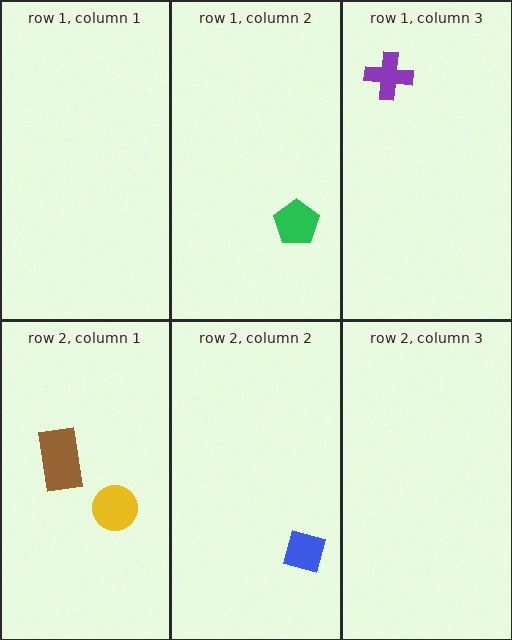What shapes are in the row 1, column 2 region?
The green pentagon.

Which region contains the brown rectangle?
The row 2, column 1 region.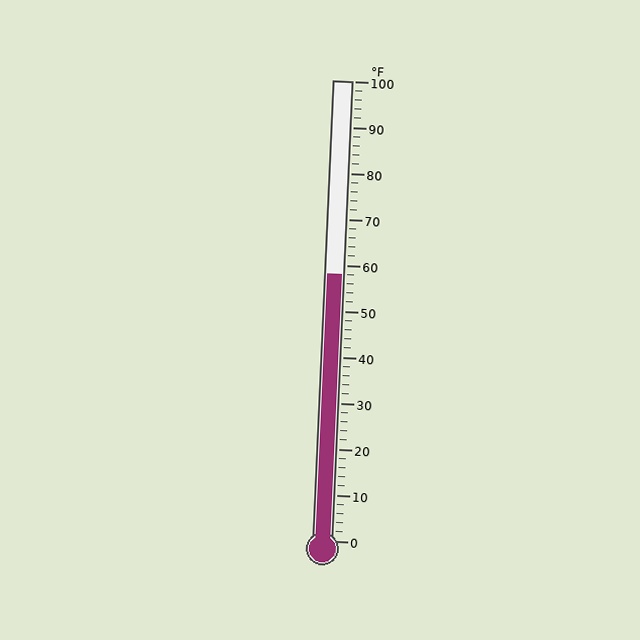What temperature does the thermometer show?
The thermometer shows approximately 58°F.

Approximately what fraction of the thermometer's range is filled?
The thermometer is filled to approximately 60% of its range.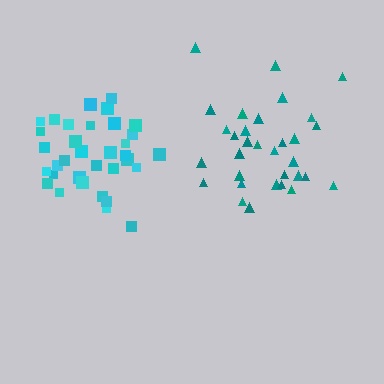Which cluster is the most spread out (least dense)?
Teal.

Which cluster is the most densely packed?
Cyan.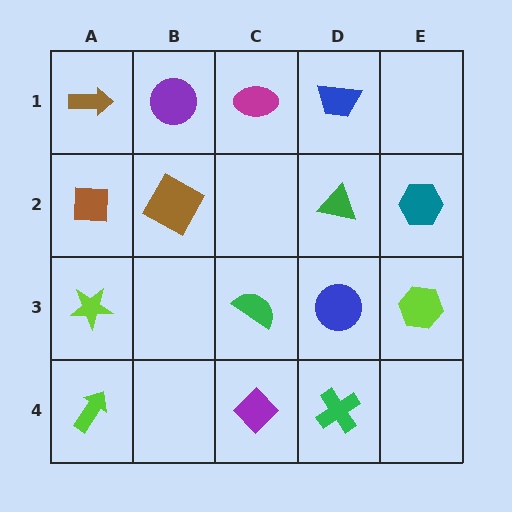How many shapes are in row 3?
4 shapes.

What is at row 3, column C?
A green semicircle.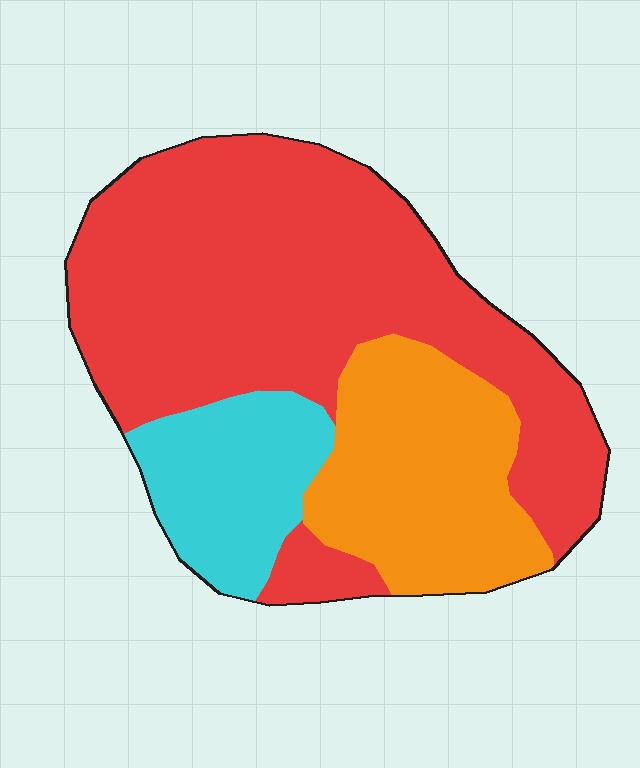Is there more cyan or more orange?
Orange.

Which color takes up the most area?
Red, at roughly 60%.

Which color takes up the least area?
Cyan, at roughly 15%.